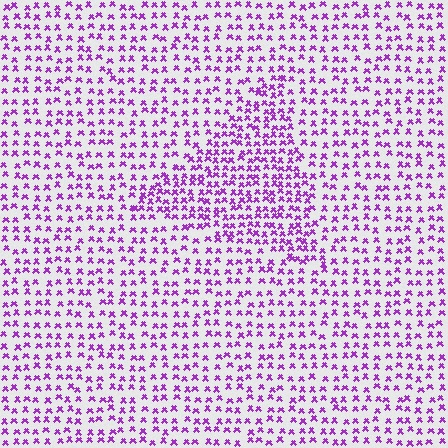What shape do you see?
I see a triangle.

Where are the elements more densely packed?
The elements are more densely packed inside the triangle boundary.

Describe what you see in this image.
The image contains small purple elements arranged at two different densities. A triangle-shaped region is visible where the elements are more densely packed than the surrounding area.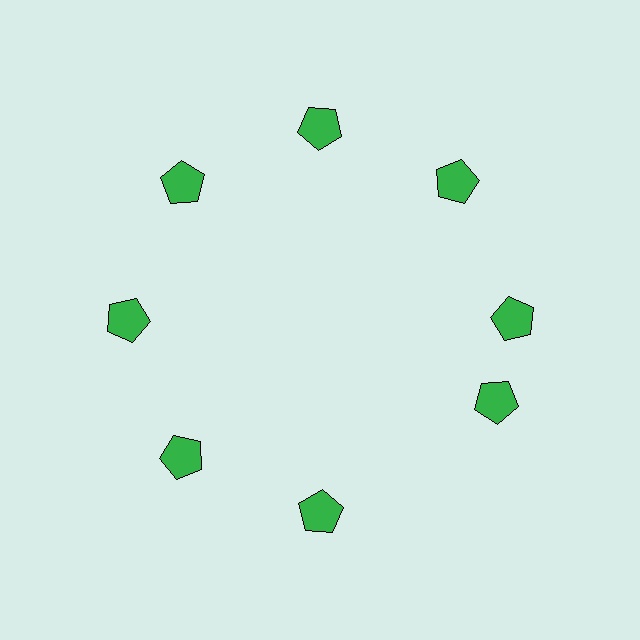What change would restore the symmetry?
The symmetry would be restored by rotating it back into even spacing with its neighbors so that all 8 pentagons sit at equal angles and equal distance from the center.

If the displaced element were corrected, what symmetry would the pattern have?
It would have 8-fold rotational symmetry — the pattern would map onto itself every 45 degrees.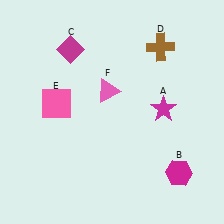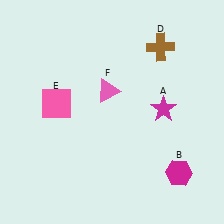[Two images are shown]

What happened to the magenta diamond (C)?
The magenta diamond (C) was removed in Image 2. It was in the top-left area of Image 1.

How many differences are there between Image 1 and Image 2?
There is 1 difference between the two images.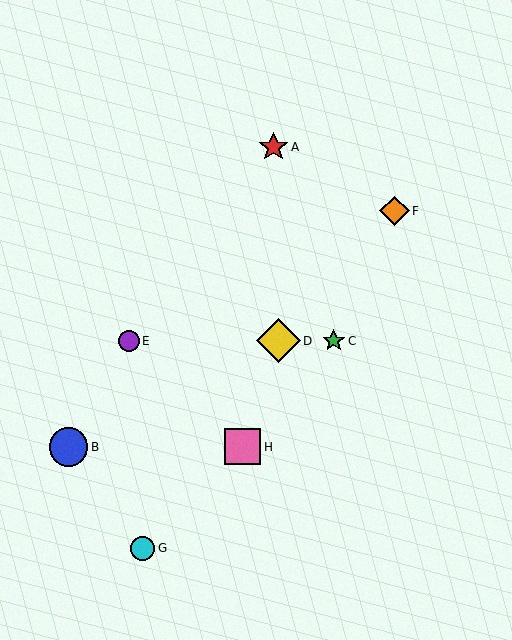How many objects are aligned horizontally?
3 objects (C, D, E) are aligned horizontally.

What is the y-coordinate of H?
Object H is at y≈447.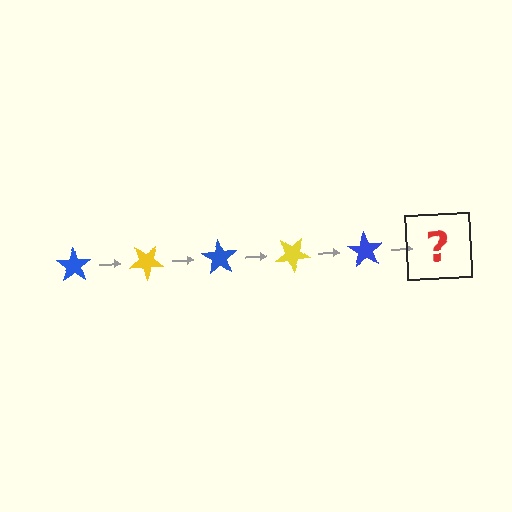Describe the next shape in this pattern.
It should be a yellow star, rotated 175 degrees from the start.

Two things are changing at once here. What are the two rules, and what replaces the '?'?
The two rules are that it rotates 35 degrees each step and the color cycles through blue and yellow. The '?' should be a yellow star, rotated 175 degrees from the start.